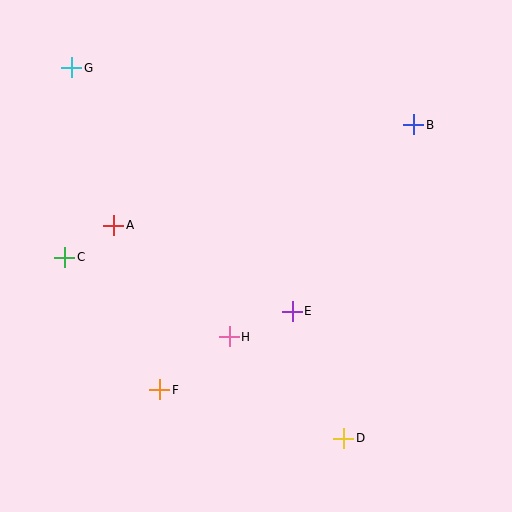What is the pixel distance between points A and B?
The distance between A and B is 316 pixels.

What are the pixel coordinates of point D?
Point D is at (344, 438).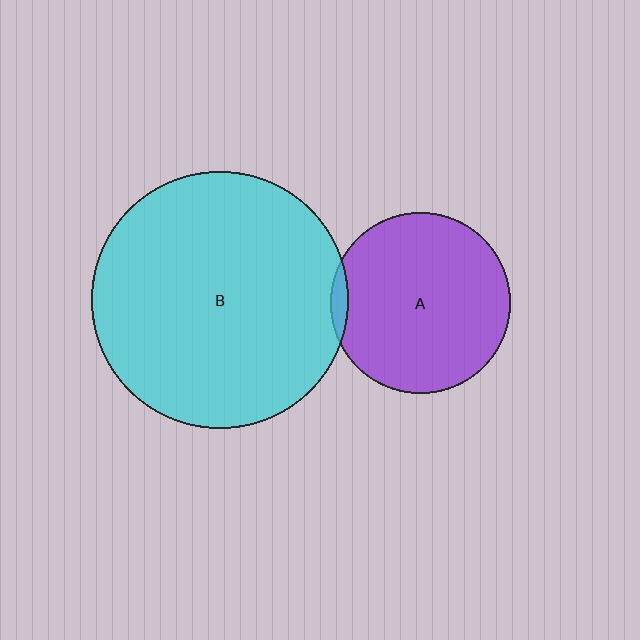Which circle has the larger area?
Circle B (cyan).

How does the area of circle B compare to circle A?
Approximately 2.0 times.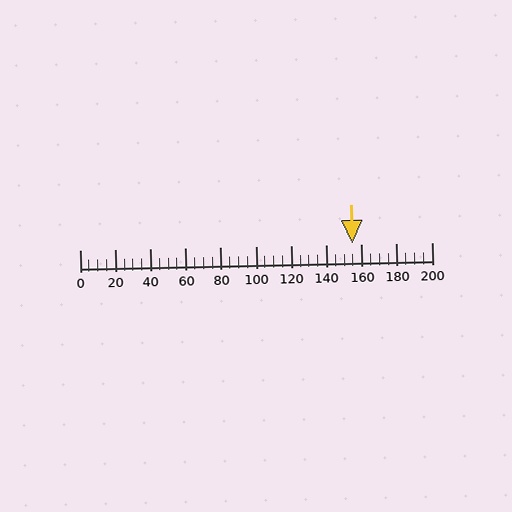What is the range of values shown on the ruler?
The ruler shows values from 0 to 200.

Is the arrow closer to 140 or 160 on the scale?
The arrow is closer to 160.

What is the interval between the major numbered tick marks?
The major tick marks are spaced 20 units apart.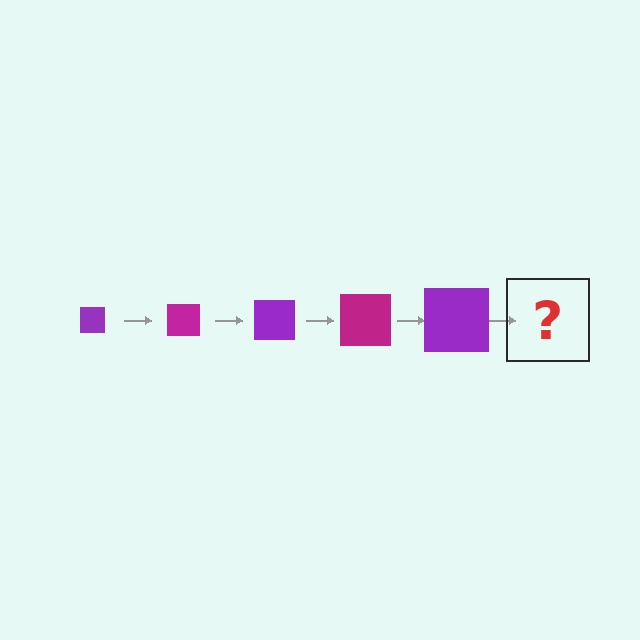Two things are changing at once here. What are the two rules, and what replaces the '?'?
The two rules are that the square grows larger each step and the color cycles through purple and magenta. The '?' should be a magenta square, larger than the previous one.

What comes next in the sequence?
The next element should be a magenta square, larger than the previous one.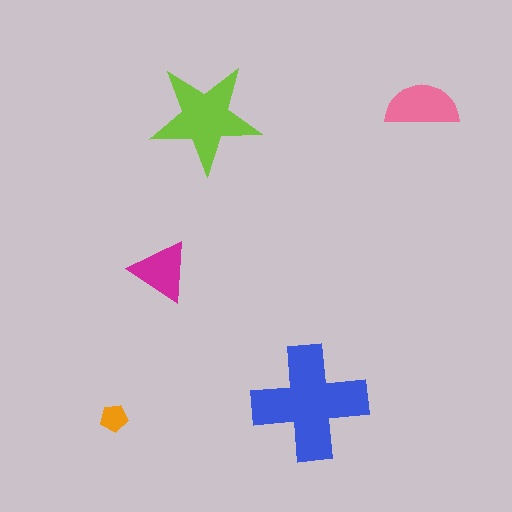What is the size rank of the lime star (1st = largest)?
2nd.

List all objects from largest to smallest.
The blue cross, the lime star, the pink semicircle, the magenta triangle, the orange pentagon.